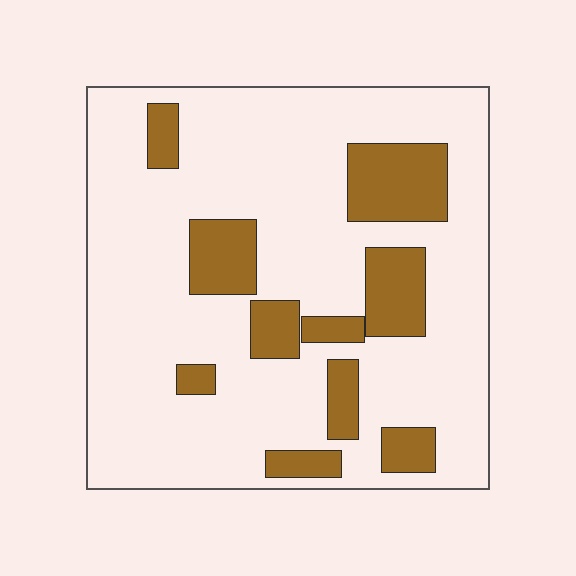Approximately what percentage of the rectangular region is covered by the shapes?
Approximately 20%.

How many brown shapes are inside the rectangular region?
10.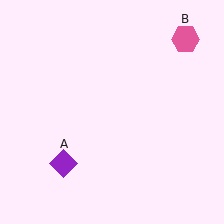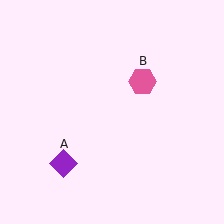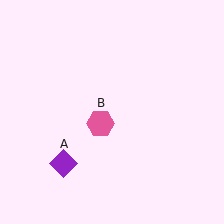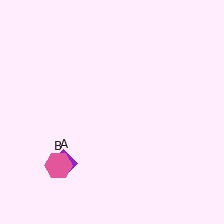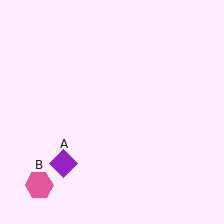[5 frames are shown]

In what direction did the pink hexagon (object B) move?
The pink hexagon (object B) moved down and to the left.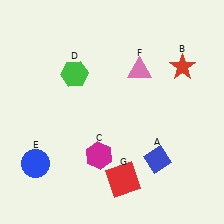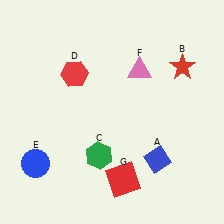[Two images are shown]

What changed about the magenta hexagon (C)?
In Image 1, C is magenta. In Image 2, it changed to green.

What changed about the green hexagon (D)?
In Image 1, D is green. In Image 2, it changed to red.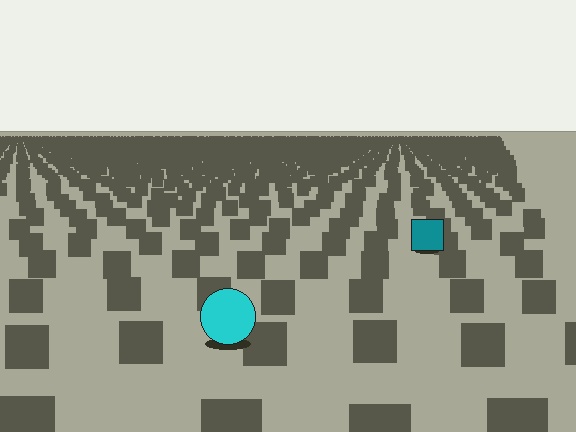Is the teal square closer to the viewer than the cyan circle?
No. The cyan circle is closer — you can tell from the texture gradient: the ground texture is coarser near it.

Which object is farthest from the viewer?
The teal square is farthest from the viewer. It appears smaller and the ground texture around it is denser.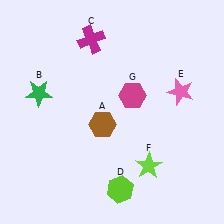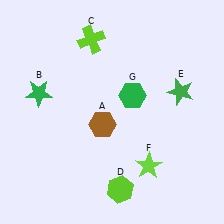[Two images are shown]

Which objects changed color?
C changed from magenta to lime. E changed from pink to green. G changed from magenta to green.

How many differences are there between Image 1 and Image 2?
There are 3 differences between the two images.